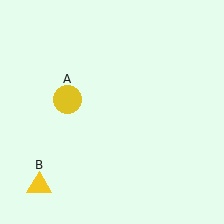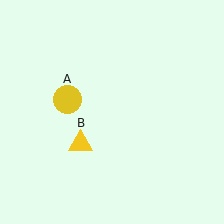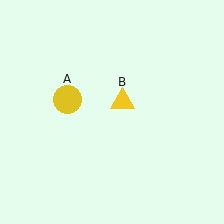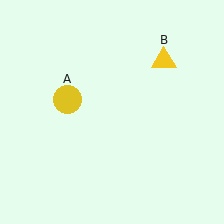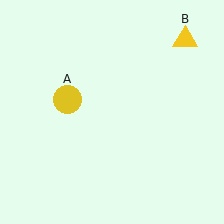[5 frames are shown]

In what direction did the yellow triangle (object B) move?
The yellow triangle (object B) moved up and to the right.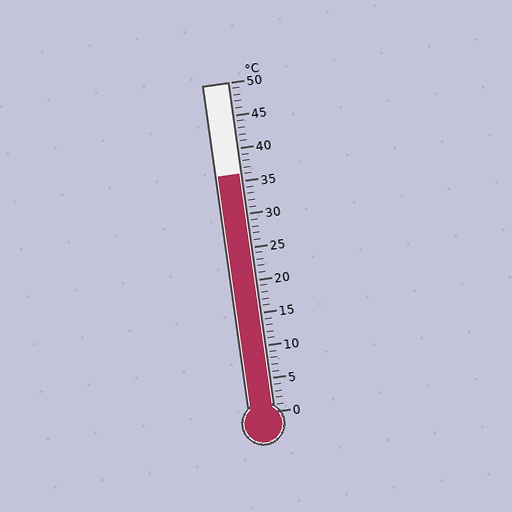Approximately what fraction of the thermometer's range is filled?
The thermometer is filled to approximately 70% of its range.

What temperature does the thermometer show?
The thermometer shows approximately 36°C.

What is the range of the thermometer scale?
The thermometer scale ranges from 0°C to 50°C.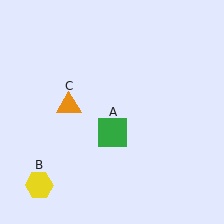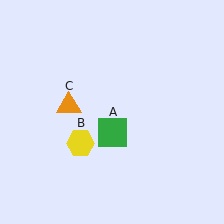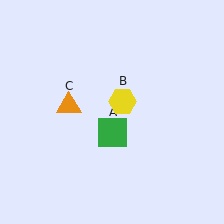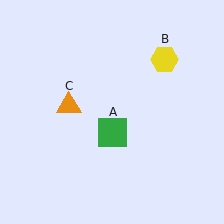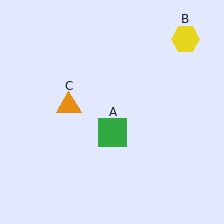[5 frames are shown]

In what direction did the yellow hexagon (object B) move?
The yellow hexagon (object B) moved up and to the right.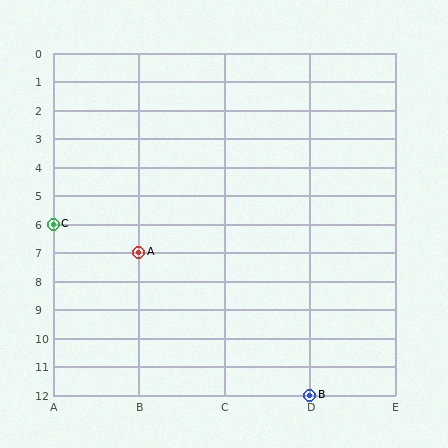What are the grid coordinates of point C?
Point C is at grid coordinates (A, 6).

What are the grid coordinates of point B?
Point B is at grid coordinates (D, 12).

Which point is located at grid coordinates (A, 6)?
Point C is at (A, 6).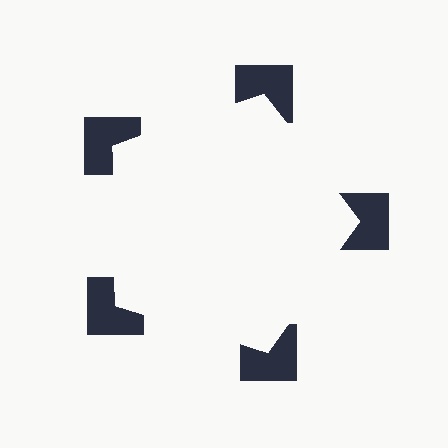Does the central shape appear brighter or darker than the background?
It typically appears slightly brighter than the background, even though no actual brightness change is drawn.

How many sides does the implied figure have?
5 sides.